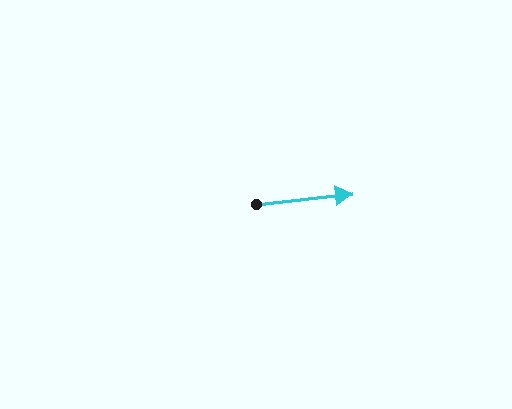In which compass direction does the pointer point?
East.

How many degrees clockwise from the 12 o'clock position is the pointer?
Approximately 84 degrees.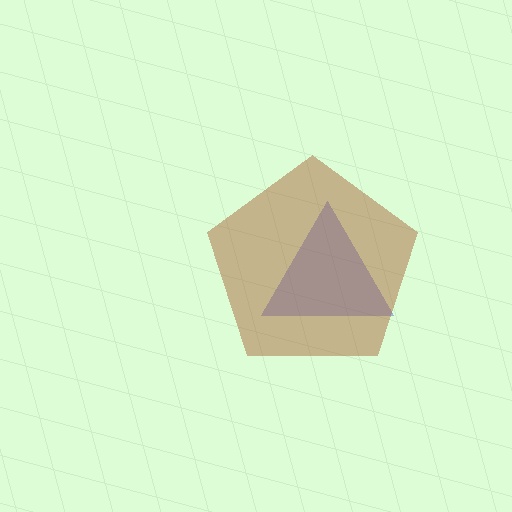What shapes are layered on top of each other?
The layered shapes are: a blue triangle, a brown pentagon.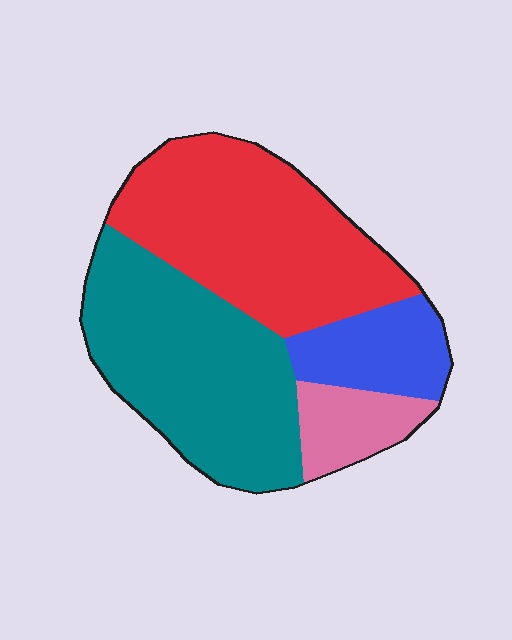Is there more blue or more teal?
Teal.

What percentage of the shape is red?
Red covers about 40% of the shape.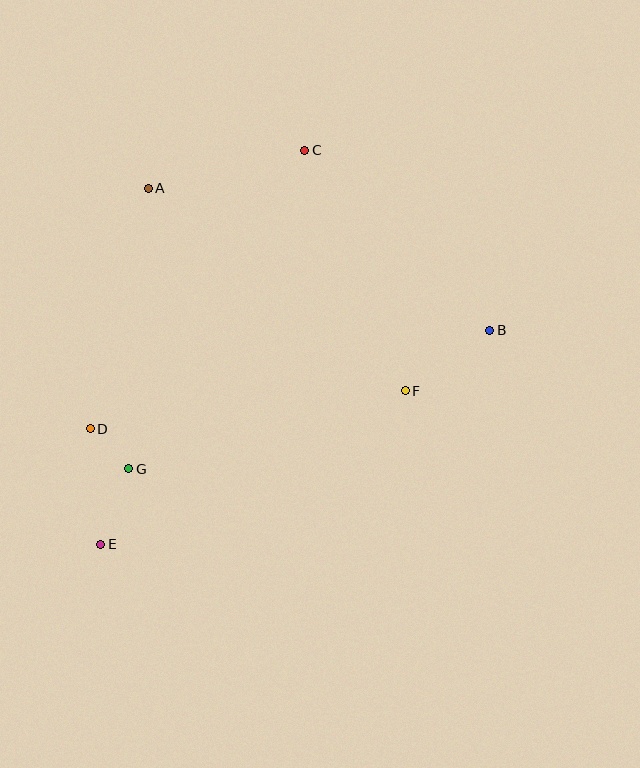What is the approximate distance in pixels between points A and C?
The distance between A and C is approximately 161 pixels.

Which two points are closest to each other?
Points D and G are closest to each other.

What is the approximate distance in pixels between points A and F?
The distance between A and F is approximately 327 pixels.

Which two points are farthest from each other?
Points B and E are farthest from each other.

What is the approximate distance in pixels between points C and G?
The distance between C and G is approximately 363 pixels.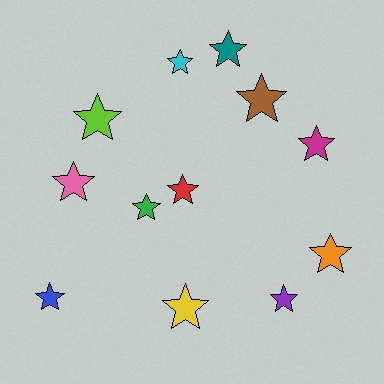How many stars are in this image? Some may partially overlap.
There are 12 stars.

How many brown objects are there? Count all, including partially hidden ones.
There is 1 brown object.